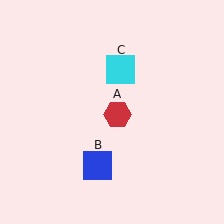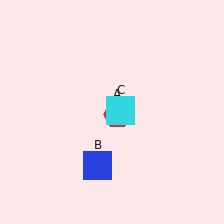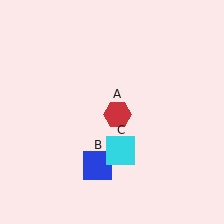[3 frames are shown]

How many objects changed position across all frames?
1 object changed position: cyan square (object C).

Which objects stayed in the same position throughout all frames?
Red hexagon (object A) and blue square (object B) remained stationary.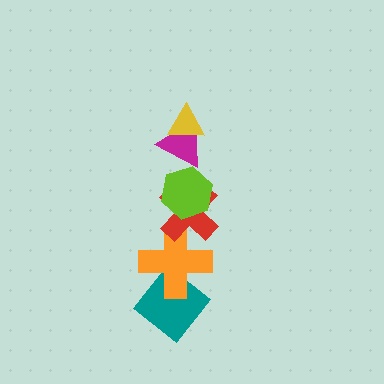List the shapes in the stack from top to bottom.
From top to bottom: the yellow triangle, the magenta triangle, the lime hexagon, the red cross, the orange cross, the teal diamond.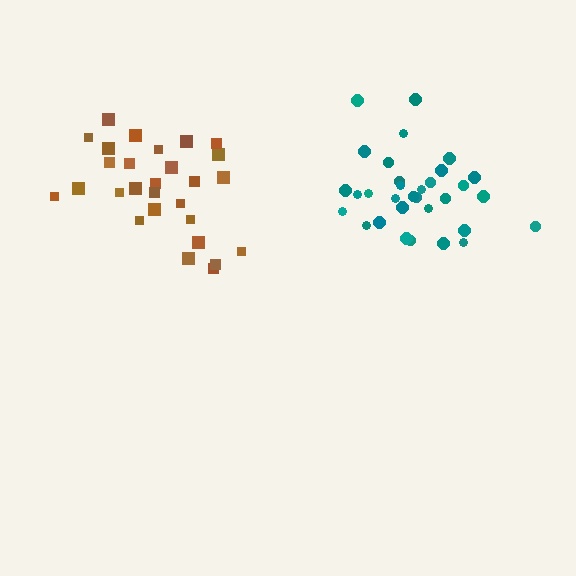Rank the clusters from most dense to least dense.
teal, brown.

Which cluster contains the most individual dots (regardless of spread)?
Teal (33).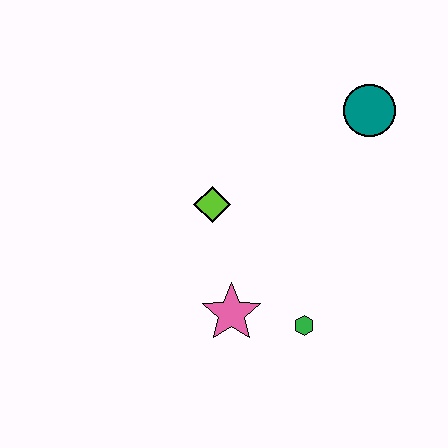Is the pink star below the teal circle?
Yes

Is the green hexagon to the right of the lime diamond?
Yes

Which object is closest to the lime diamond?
The pink star is closest to the lime diamond.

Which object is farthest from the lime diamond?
The teal circle is farthest from the lime diamond.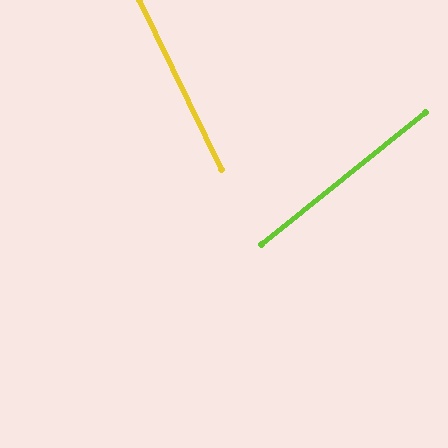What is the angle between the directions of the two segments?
Approximately 78 degrees.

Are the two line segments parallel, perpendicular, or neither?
Neither parallel nor perpendicular — they differ by about 78°.